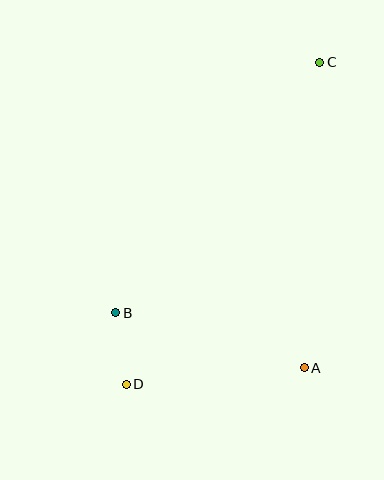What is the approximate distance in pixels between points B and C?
The distance between B and C is approximately 323 pixels.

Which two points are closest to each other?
Points B and D are closest to each other.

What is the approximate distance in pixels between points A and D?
The distance between A and D is approximately 178 pixels.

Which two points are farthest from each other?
Points C and D are farthest from each other.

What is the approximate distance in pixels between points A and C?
The distance between A and C is approximately 306 pixels.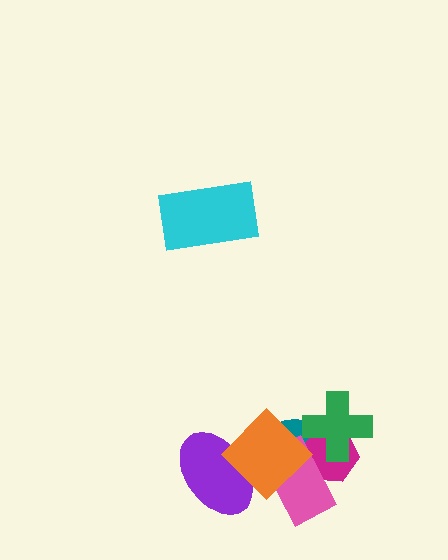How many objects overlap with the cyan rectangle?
0 objects overlap with the cyan rectangle.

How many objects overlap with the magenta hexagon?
4 objects overlap with the magenta hexagon.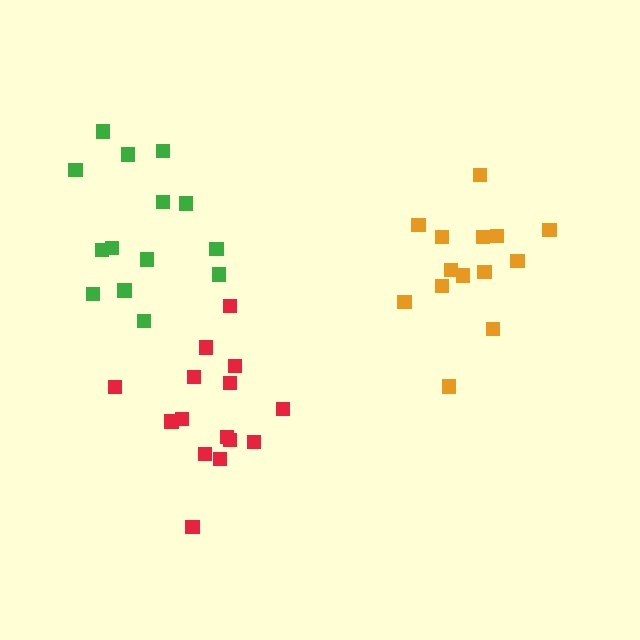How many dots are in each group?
Group 1: 14 dots, Group 2: 14 dots, Group 3: 15 dots (43 total).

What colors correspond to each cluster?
The clusters are colored: green, orange, red.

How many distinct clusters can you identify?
There are 3 distinct clusters.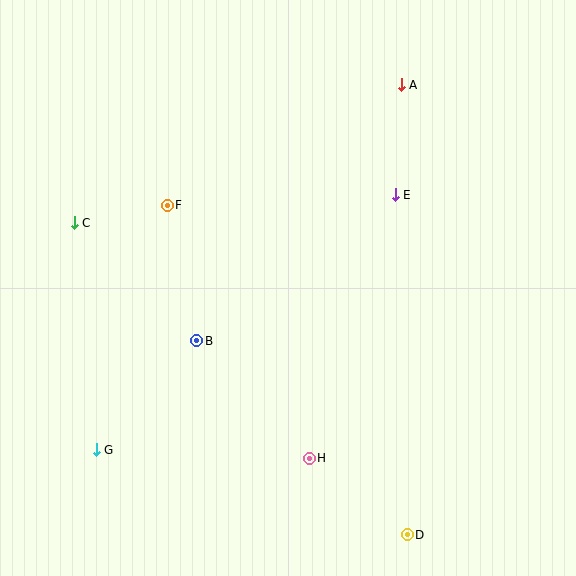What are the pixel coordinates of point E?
Point E is at (395, 195).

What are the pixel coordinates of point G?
Point G is at (96, 450).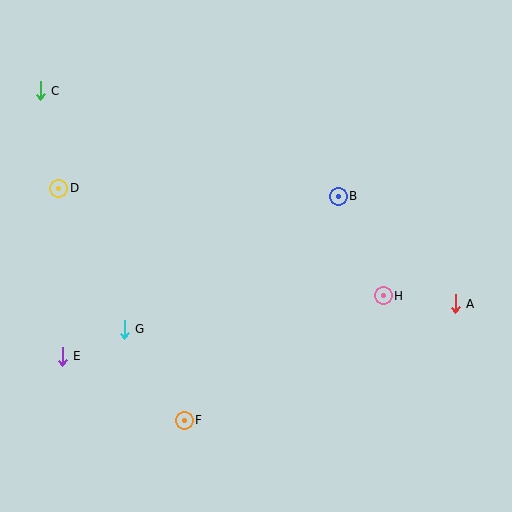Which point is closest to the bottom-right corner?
Point A is closest to the bottom-right corner.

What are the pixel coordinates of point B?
Point B is at (338, 196).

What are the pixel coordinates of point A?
Point A is at (455, 304).